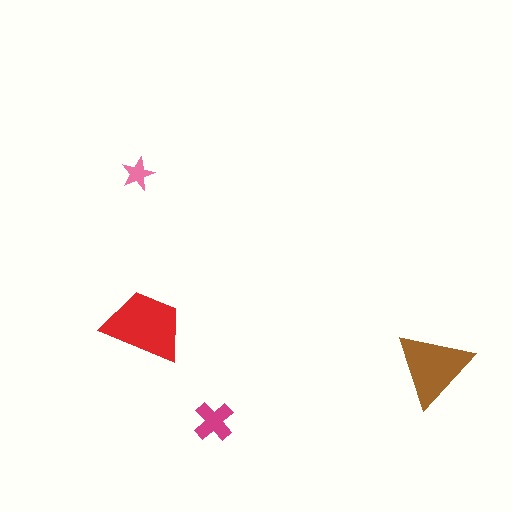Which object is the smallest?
The pink star.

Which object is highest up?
The pink star is topmost.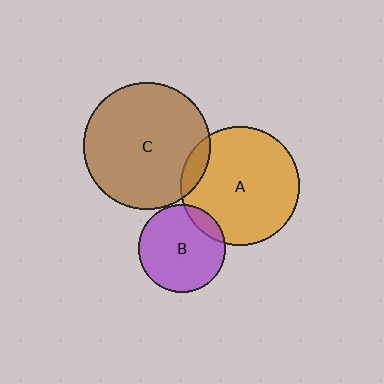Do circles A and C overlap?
Yes.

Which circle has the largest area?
Circle C (brown).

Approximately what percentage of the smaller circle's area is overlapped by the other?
Approximately 10%.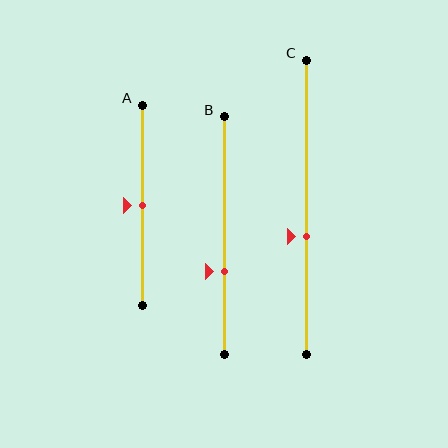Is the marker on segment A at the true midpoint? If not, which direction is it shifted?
Yes, the marker on segment A is at the true midpoint.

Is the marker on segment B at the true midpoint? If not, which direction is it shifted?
No, the marker on segment B is shifted downward by about 15% of the segment length.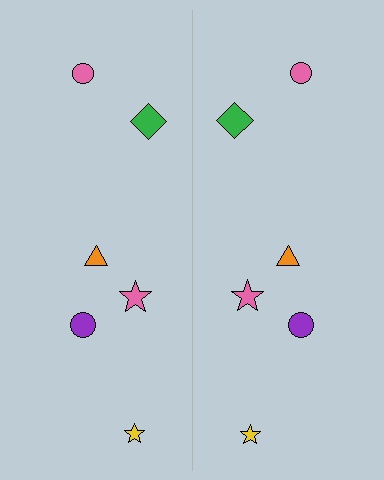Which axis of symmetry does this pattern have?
The pattern has a vertical axis of symmetry running through the center of the image.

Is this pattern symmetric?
Yes, this pattern has bilateral (reflection) symmetry.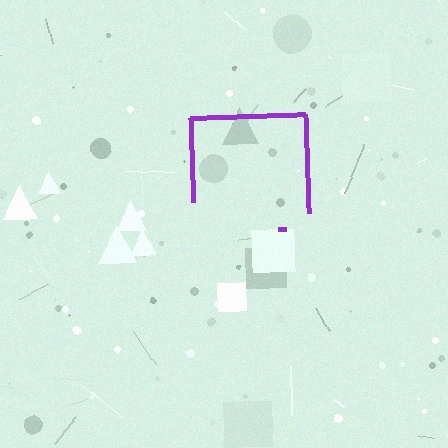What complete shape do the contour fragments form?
The contour fragments form a square.